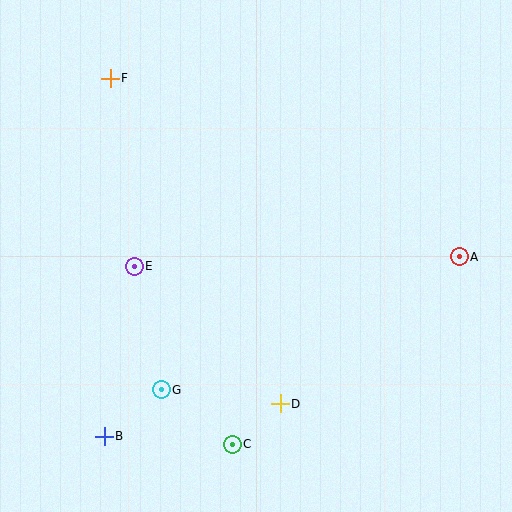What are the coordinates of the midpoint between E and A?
The midpoint between E and A is at (297, 261).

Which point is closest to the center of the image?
Point E at (134, 266) is closest to the center.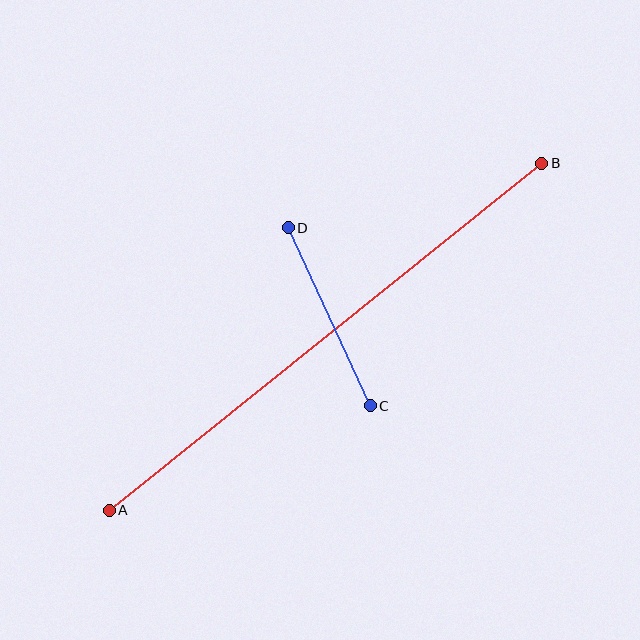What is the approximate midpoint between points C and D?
The midpoint is at approximately (329, 317) pixels.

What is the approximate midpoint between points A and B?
The midpoint is at approximately (326, 337) pixels.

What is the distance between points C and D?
The distance is approximately 196 pixels.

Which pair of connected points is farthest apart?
Points A and B are farthest apart.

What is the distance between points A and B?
The distance is approximately 554 pixels.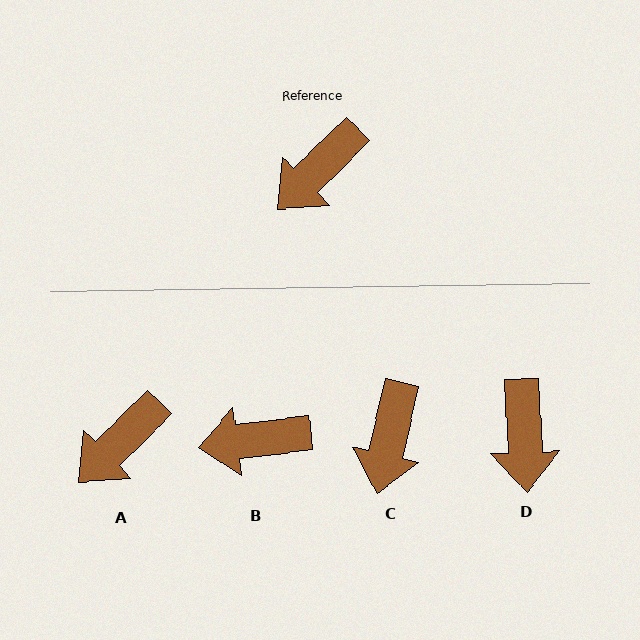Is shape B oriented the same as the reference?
No, it is off by about 37 degrees.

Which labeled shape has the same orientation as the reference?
A.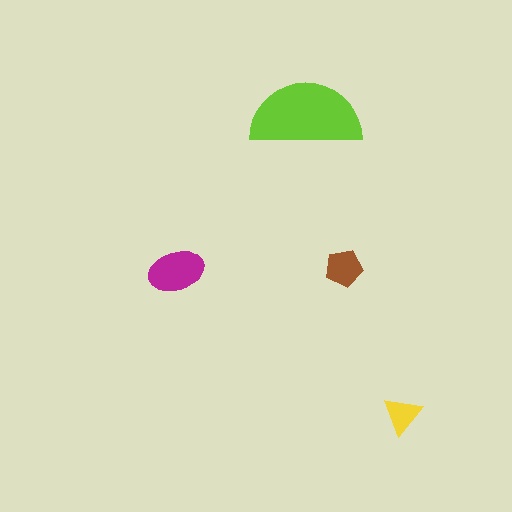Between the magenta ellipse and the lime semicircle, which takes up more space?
The lime semicircle.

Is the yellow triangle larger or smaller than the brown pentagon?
Smaller.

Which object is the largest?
The lime semicircle.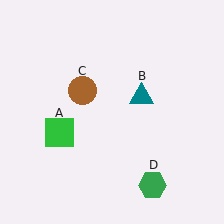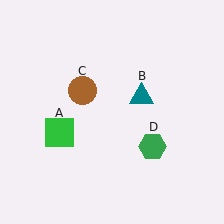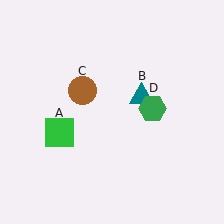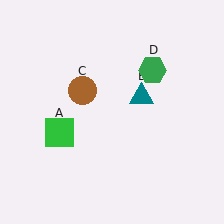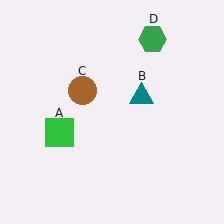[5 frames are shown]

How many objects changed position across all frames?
1 object changed position: green hexagon (object D).